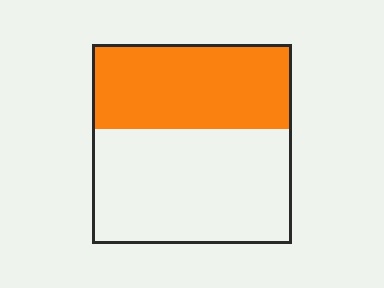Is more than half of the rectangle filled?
No.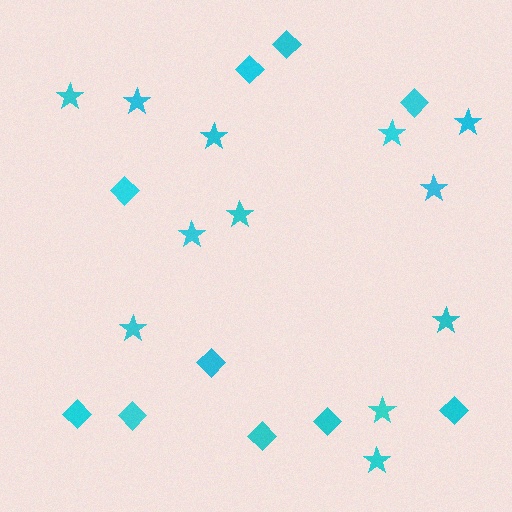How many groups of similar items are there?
There are 2 groups: one group of diamonds (10) and one group of stars (12).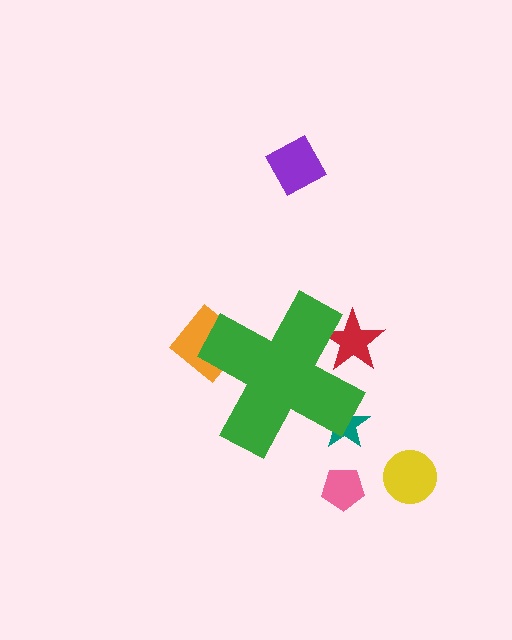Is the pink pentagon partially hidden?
No, the pink pentagon is fully visible.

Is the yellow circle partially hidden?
No, the yellow circle is fully visible.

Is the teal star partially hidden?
Yes, the teal star is partially hidden behind the green cross.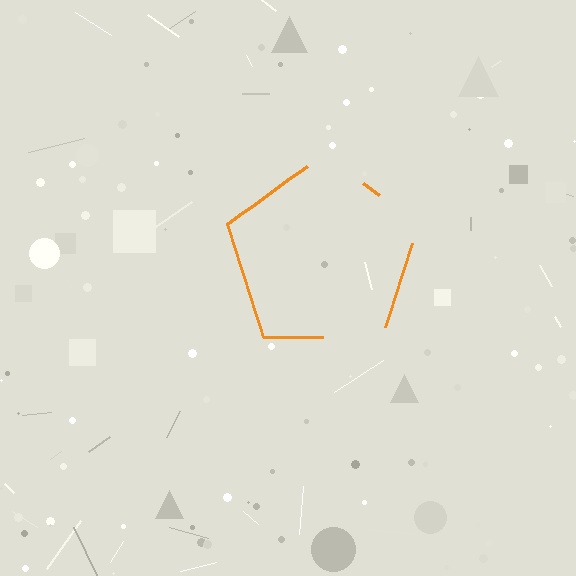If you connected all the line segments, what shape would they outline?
They would outline a pentagon.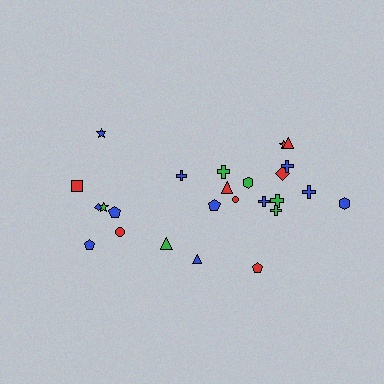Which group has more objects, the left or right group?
The right group.